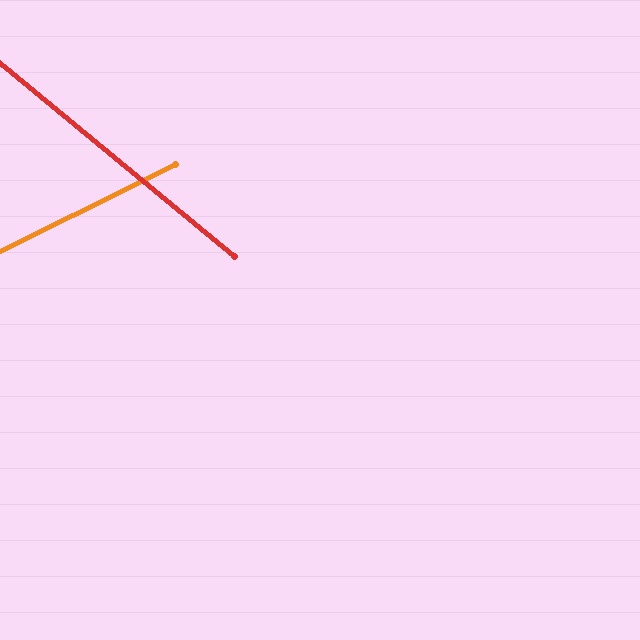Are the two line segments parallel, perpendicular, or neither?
Neither parallel nor perpendicular — they differ by about 66°.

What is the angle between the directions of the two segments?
Approximately 66 degrees.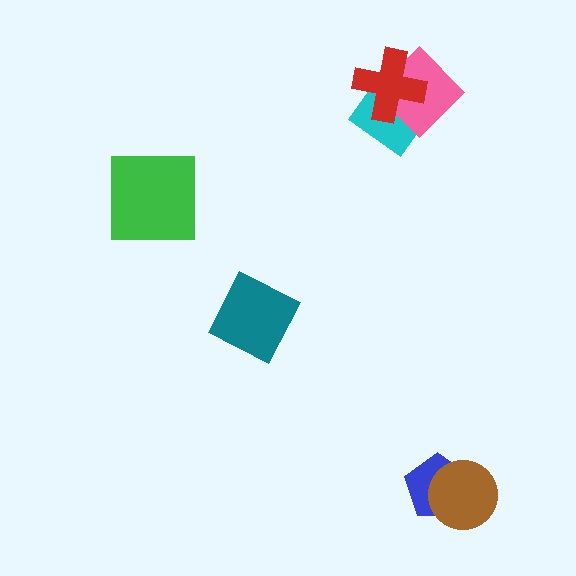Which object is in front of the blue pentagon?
The brown circle is in front of the blue pentagon.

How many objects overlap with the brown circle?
1 object overlaps with the brown circle.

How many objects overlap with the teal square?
0 objects overlap with the teal square.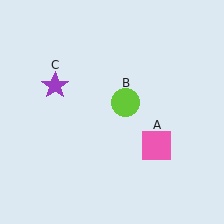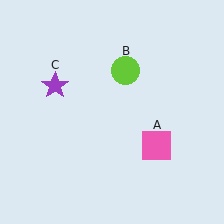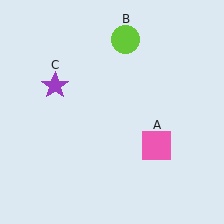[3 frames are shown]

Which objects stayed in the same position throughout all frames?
Pink square (object A) and purple star (object C) remained stationary.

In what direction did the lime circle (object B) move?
The lime circle (object B) moved up.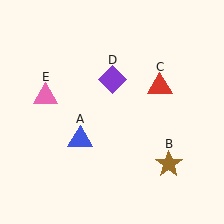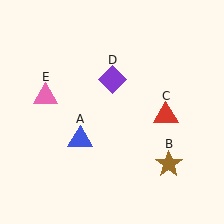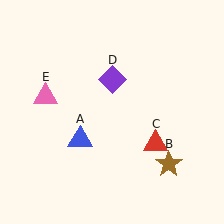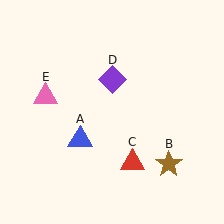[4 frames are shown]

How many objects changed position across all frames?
1 object changed position: red triangle (object C).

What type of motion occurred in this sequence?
The red triangle (object C) rotated clockwise around the center of the scene.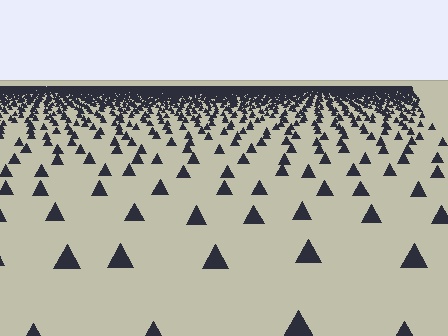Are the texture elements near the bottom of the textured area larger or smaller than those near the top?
Larger. Near the bottom, elements are closer to the viewer and appear at a bigger on-screen size.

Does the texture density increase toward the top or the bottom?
Density increases toward the top.